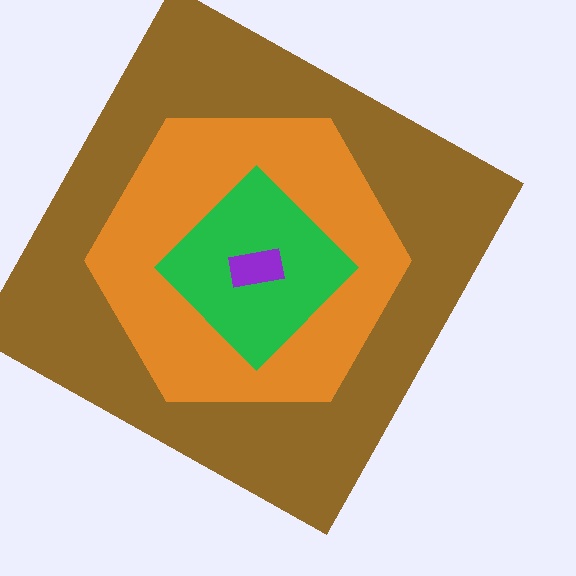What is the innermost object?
The purple rectangle.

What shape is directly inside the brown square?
The orange hexagon.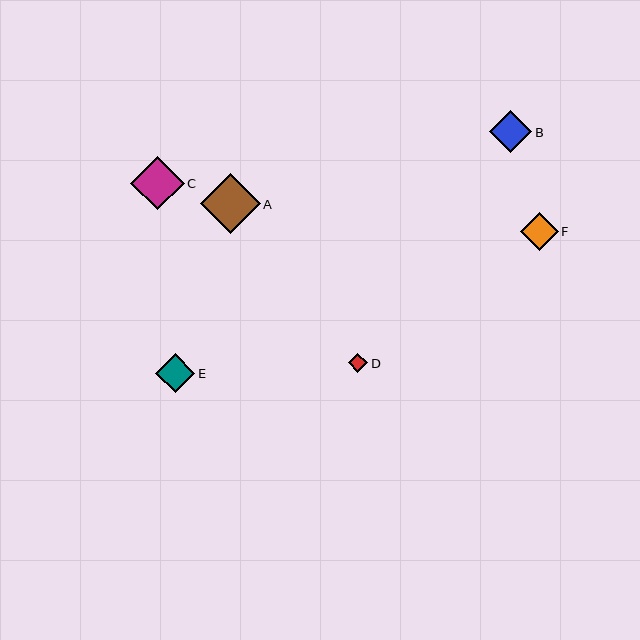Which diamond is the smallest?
Diamond D is the smallest with a size of approximately 19 pixels.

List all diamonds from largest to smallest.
From largest to smallest: A, C, B, E, F, D.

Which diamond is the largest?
Diamond A is the largest with a size of approximately 60 pixels.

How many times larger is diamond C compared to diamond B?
Diamond C is approximately 1.3 times the size of diamond B.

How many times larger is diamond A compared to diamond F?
Diamond A is approximately 1.6 times the size of diamond F.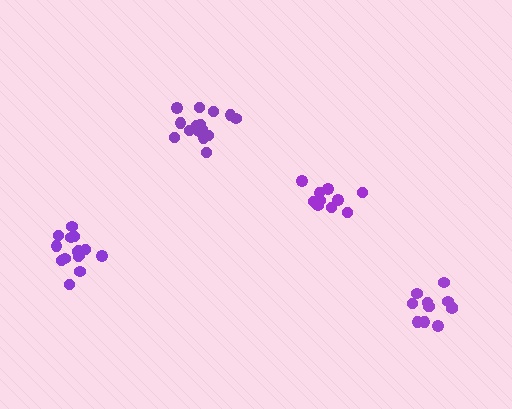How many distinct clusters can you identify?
There are 4 distinct clusters.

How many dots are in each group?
Group 1: 12 dots, Group 2: 15 dots, Group 3: 15 dots, Group 4: 10 dots (52 total).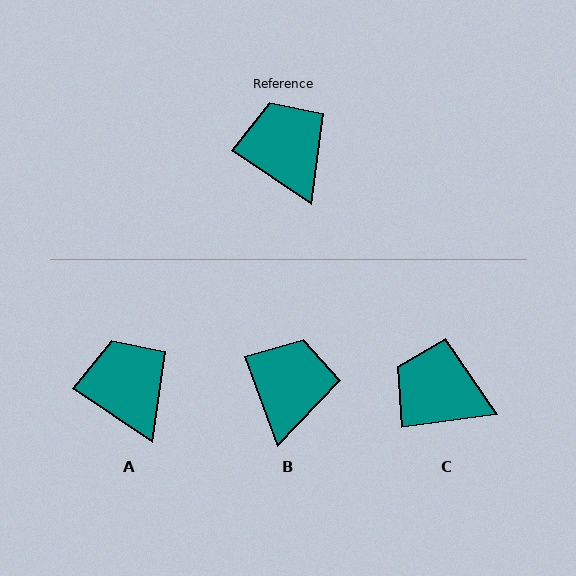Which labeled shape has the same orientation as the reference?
A.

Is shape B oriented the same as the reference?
No, it is off by about 36 degrees.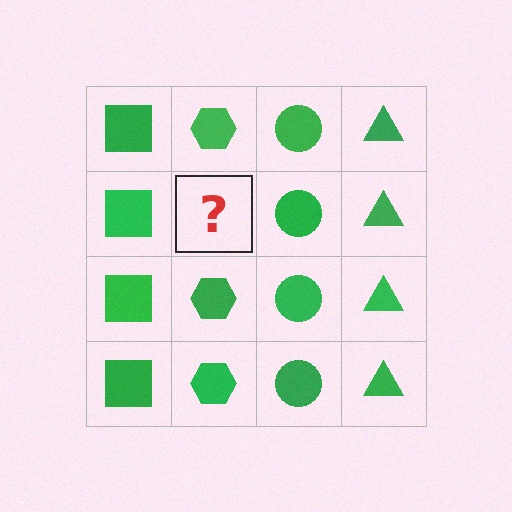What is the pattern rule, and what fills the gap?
The rule is that each column has a consistent shape. The gap should be filled with a green hexagon.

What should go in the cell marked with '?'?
The missing cell should contain a green hexagon.